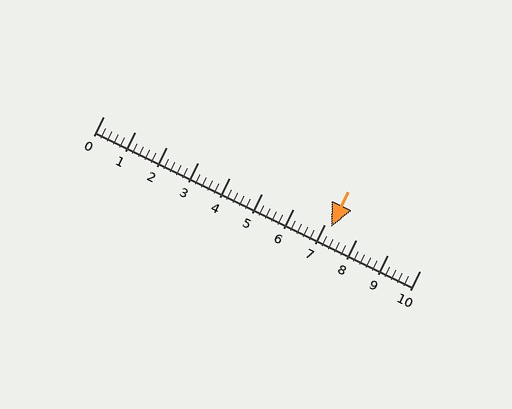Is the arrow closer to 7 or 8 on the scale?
The arrow is closer to 7.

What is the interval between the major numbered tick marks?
The major tick marks are spaced 1 units apart.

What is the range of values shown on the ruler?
The ruler shows values from 0 to 10.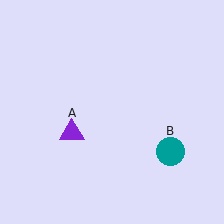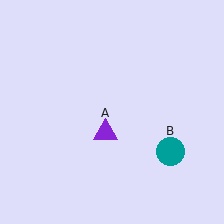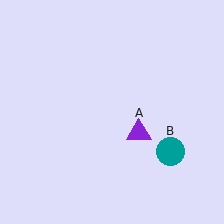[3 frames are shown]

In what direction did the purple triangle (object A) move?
The purple triangle (object A) moved right.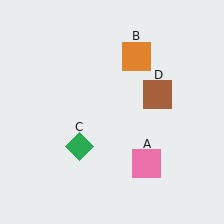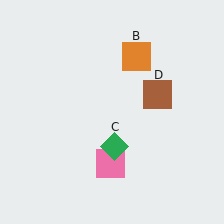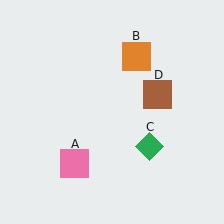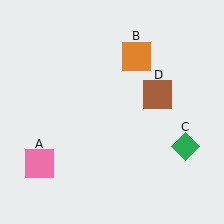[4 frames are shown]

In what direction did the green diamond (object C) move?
The green diamond (object C) moved right.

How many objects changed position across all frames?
2 objects changed position: pink square (object A), green diamond (object C).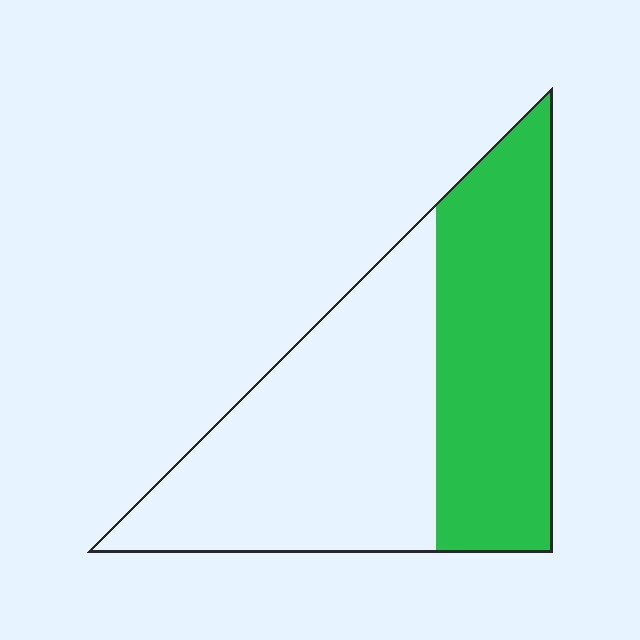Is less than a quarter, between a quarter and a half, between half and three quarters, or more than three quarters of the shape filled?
Between a quarter and a half.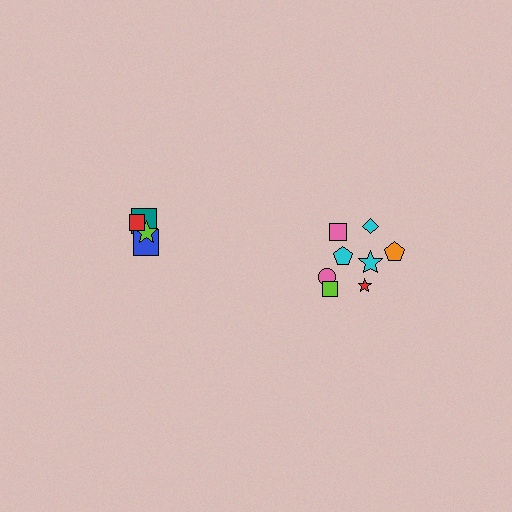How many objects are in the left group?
There are 4 objects.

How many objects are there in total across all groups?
There are 12 objects.